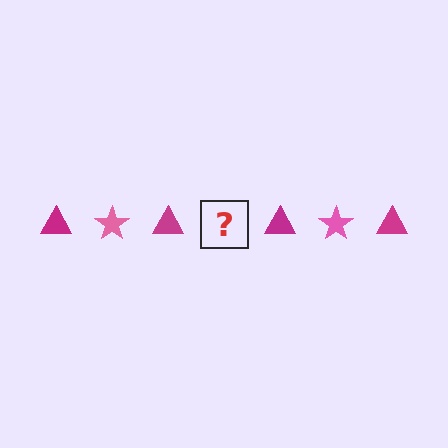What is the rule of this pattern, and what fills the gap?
The rule is that the pattern alternates between magenta triangle and pink star. The gap should be filled with a pink star.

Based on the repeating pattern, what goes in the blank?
The blank should be a pink star.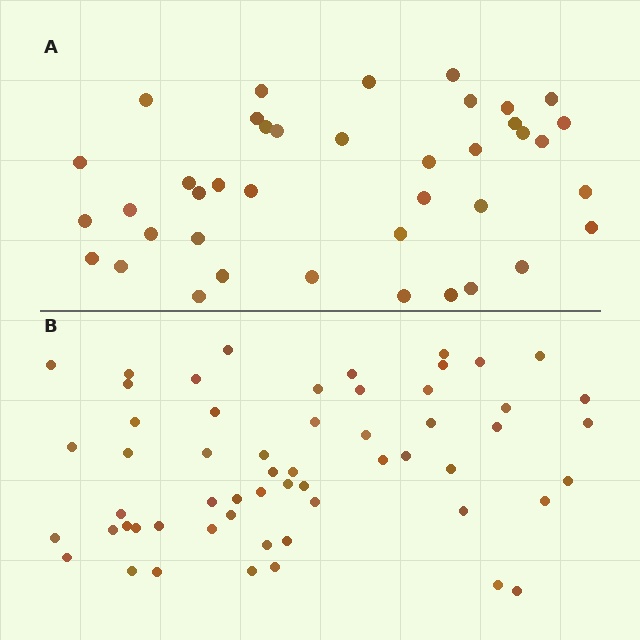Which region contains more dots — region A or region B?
Region B (the bottom region) has more dots.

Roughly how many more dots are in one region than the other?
Region B has approximately 15 more dots than region A.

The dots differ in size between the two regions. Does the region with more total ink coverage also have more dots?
No. Region A has more total ink coverage because its dots are larger, but region B actually contains more individual dots. Total area can be misleading — the number of items is what matters here.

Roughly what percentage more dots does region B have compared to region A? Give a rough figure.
About 40% more.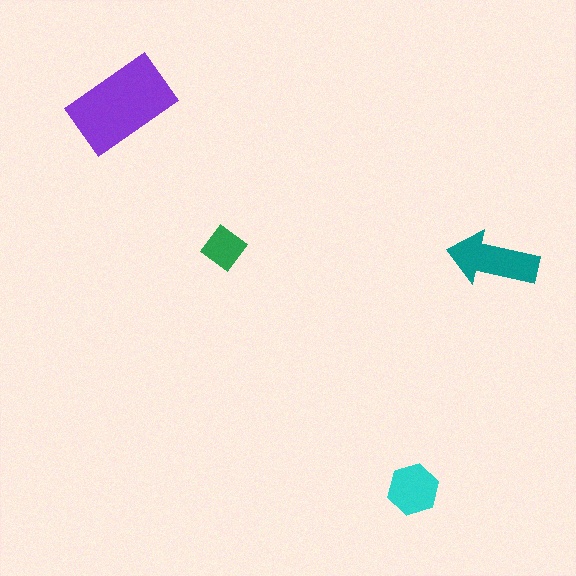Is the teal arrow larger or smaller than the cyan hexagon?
Larger.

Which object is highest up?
The purple rectangle is topmost.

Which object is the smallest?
The green diamond.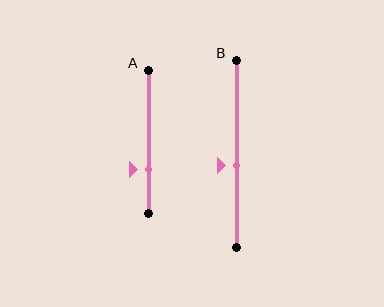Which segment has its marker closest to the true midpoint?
Segment B has its marker closest to the true midpoint.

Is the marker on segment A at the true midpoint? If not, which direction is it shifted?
No, the marker on segment A is shifted downward by about 19% of the segment length.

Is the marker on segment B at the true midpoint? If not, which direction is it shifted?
No, the marker on segment B is shifted downward by about 6% of the segment length.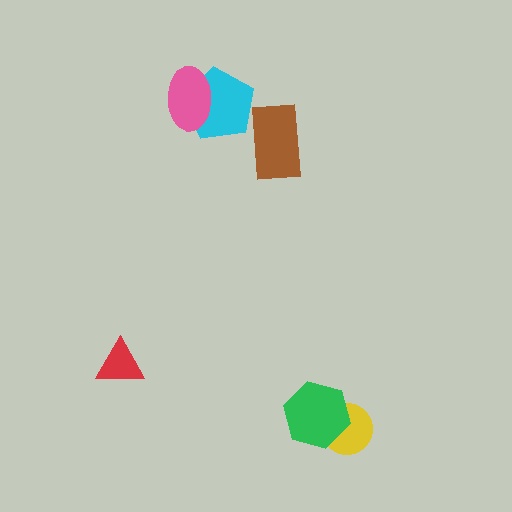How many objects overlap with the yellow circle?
1 object overlaps with the yellow circle.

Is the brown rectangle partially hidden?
No, no other shape covers it.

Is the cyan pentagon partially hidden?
Yes, it is partially covered by another shape.